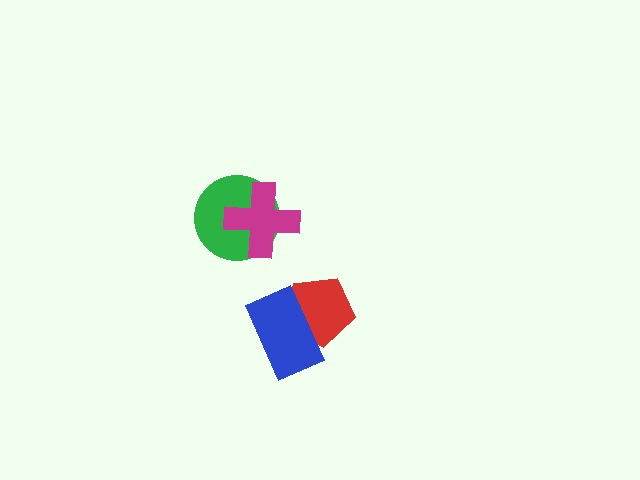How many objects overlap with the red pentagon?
1 object overlaps with the red pentagon.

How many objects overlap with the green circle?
1 object overlaps with the green circle.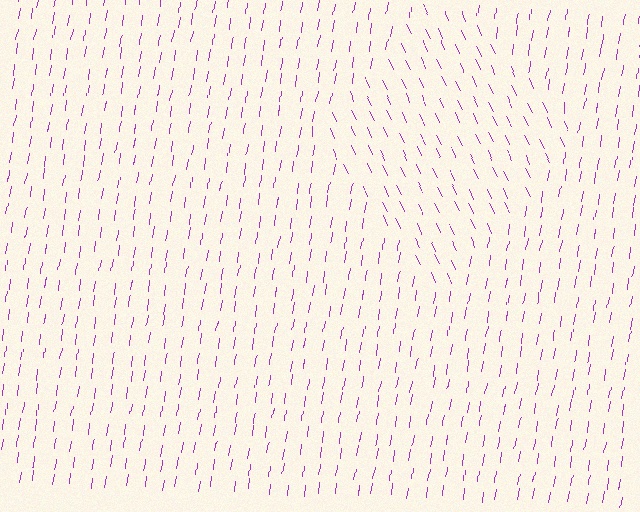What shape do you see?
I see a diamond.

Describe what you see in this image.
The image is filled with small purple line segments. A diamond region in the image has lines oriented differently from the surrounding lines, creating a visible texture boundary.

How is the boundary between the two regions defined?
The boundary is defined purely by a change in line orientation (approximately 34 degrees difference). All lines are the same color and thickness.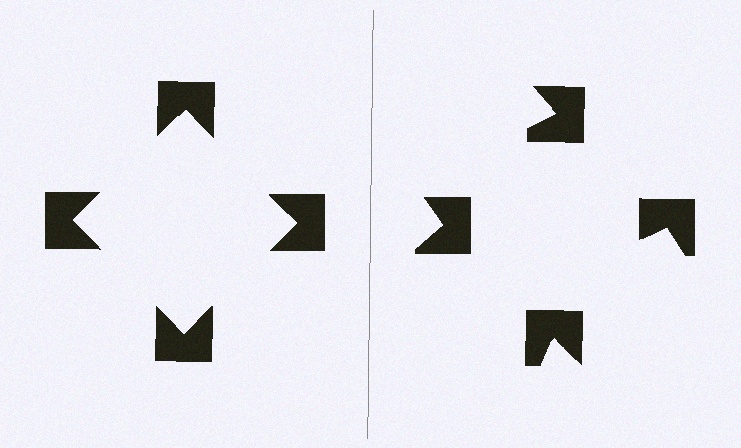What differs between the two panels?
The notched squares are positioned identically on both sides; only the wedge orientations differ. On the left they align to a square; on the right they are misaligned.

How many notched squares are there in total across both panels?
8 — 4 on each side.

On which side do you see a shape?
An illusory square appears on the left side. On the right side the wedge cuts are rotated, so no coherent shape forms.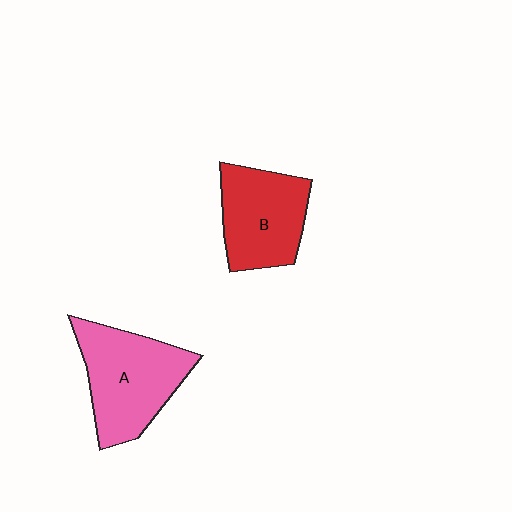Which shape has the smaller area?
Shape B (red).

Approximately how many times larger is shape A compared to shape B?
Approximately 1.2 times.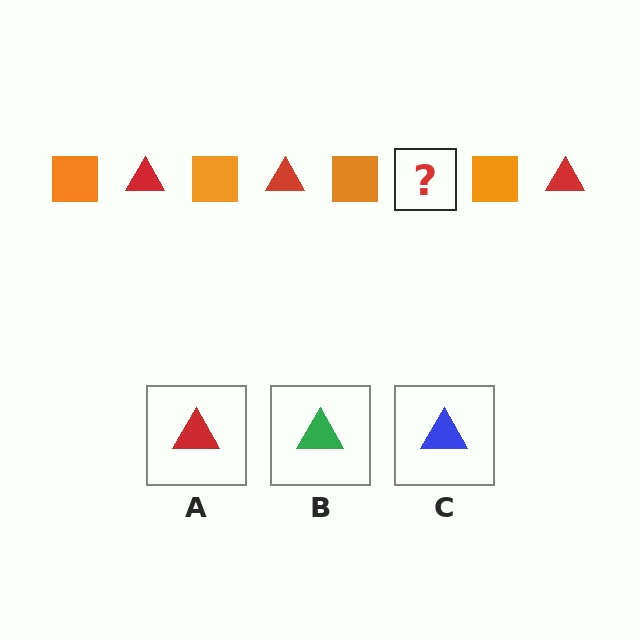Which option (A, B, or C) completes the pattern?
A.